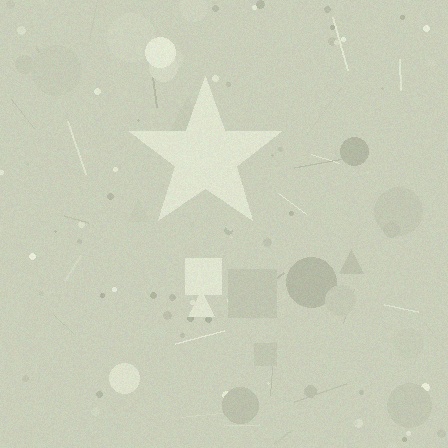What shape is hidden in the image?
A star is hidden in the image.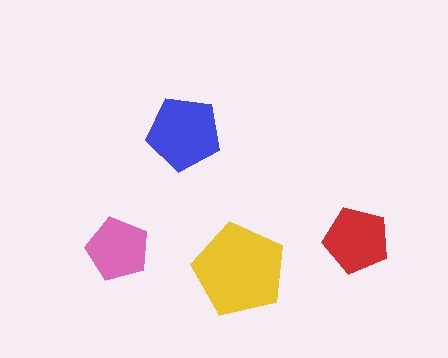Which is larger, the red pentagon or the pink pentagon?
The red one.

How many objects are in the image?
There are 4 objects in the image.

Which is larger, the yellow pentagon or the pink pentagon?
The yellow one.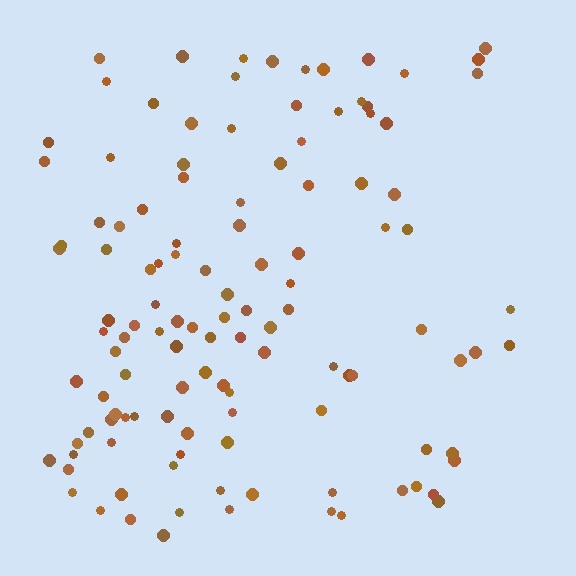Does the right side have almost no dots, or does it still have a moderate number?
Still a moderate number, just noticeably fewer than the left.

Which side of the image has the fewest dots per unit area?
The right.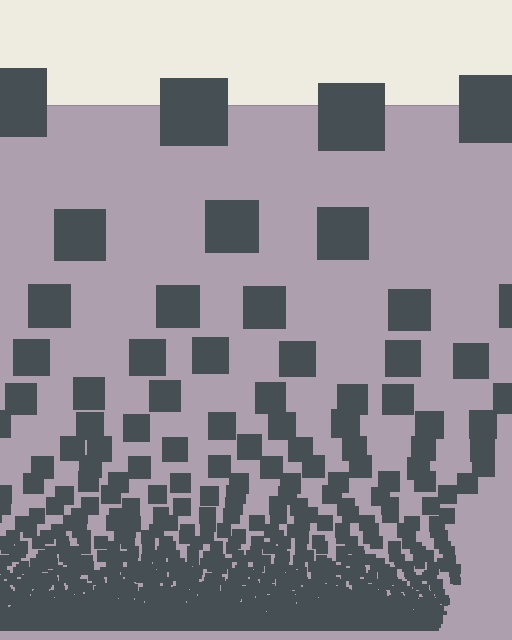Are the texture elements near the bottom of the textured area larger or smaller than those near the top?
Smaller. The gradient is inverted — elements near the bottom are smaller and denser.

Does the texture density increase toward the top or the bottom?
Density increases toward the bottom.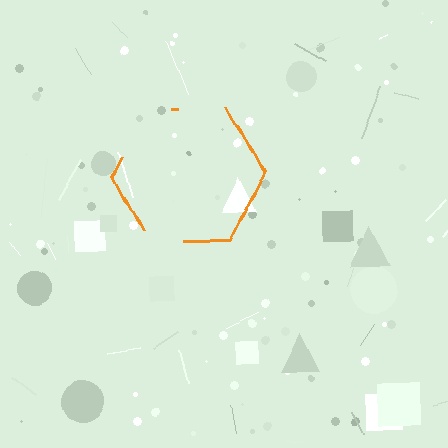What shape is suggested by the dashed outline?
The dashed outline suggests a hexagon.